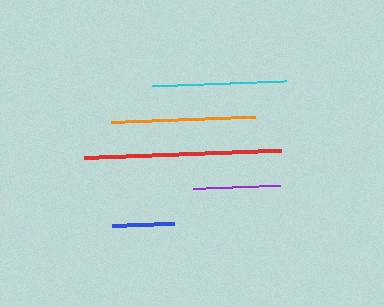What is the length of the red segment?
The red segment is approximately 196 pixels long.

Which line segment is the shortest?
The blue line is the shortest at approximately 61 pixels.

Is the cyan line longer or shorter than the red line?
The red line is longer than the cyan line.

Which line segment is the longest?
The red line is the longest at approximately 196 pixels.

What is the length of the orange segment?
The orange segment is approximately 143 pixels long.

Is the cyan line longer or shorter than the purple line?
The cyan line is longer than the purple line.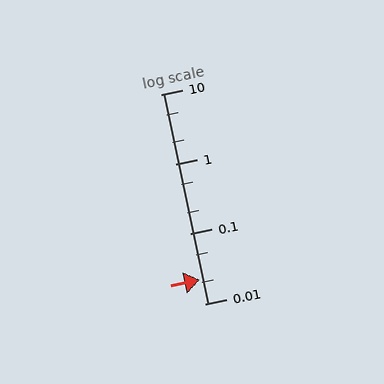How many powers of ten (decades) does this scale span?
The scale spans 3 decades, from 0.01 to 10.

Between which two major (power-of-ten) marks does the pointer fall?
The pointer is between 0.01 and 0.1.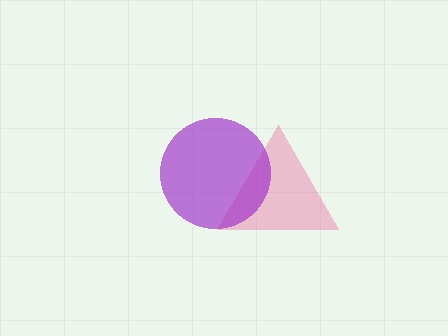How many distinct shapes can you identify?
There are 2 distinct shapes: a pink triangle, a purple circle.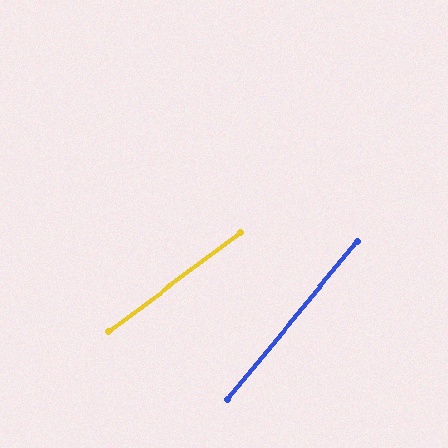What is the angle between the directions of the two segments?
Approximately 14 degrees.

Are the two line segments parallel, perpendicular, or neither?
Neither parallel nor perpendicular — they differ by about 14°.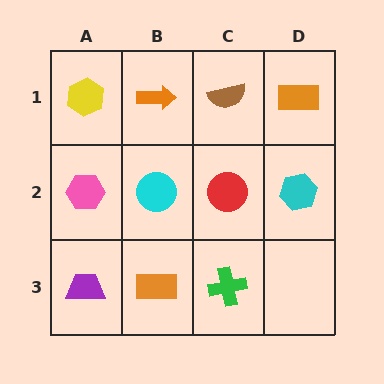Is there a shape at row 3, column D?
No, that cell is empty.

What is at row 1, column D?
An orange rectangle.